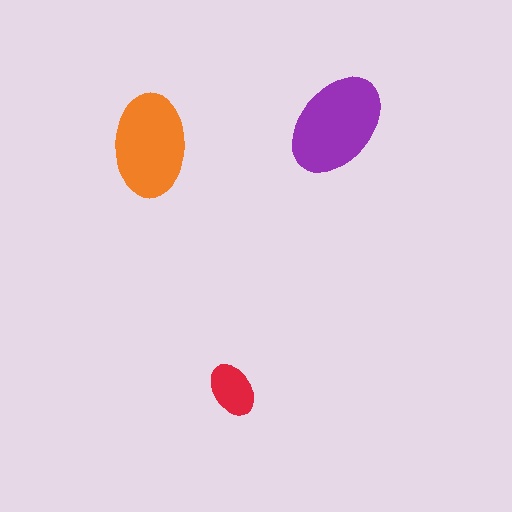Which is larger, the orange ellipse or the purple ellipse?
The purple one.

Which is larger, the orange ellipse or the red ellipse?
The orange one.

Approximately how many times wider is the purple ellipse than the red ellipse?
About 2 times wider.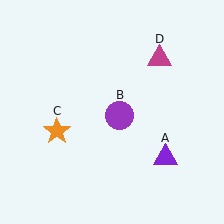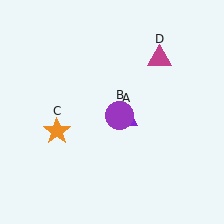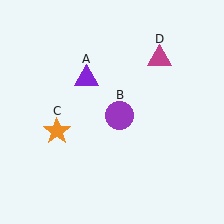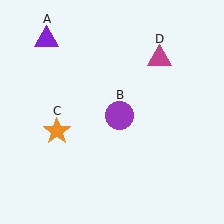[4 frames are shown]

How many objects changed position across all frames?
1 object changed position: purple triangle (object A).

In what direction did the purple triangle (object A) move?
The purple triangle (object A) moved up and to the left.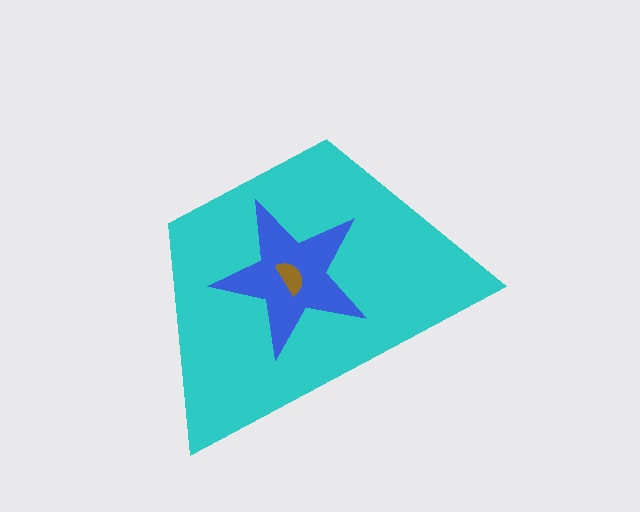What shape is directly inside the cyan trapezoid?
The blue star.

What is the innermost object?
The brown semicircle.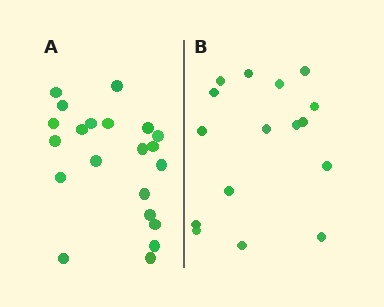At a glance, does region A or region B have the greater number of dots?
Region A (the left region) has more dots.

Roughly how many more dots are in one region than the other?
Region A has about 5 more dots than region B.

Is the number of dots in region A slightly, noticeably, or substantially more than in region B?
Region A has noticeably more, but not dramatically so. The ratio is roughly 1.3 to 1.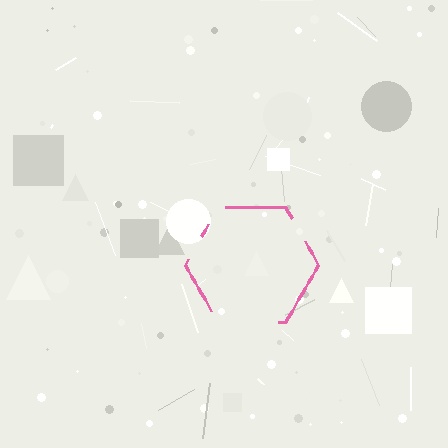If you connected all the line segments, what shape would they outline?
They would outline a hexagon.